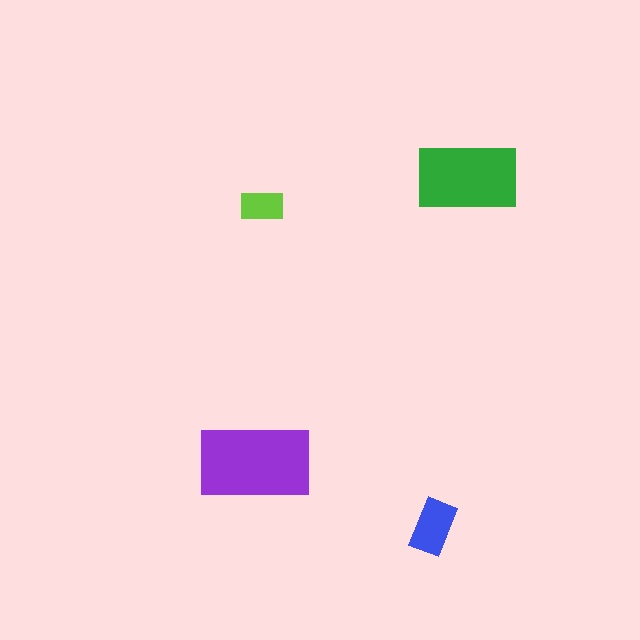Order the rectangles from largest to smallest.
the purple one, the green one, the blue one, the lime one.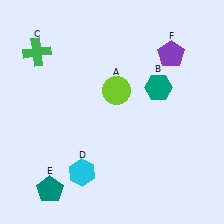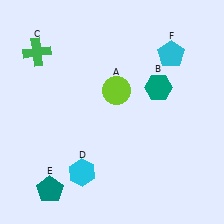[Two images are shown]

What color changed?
The pentagon (F) changed from purple in Image 1 to cyan in Image 2.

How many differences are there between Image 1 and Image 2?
There is 1 difference between the two images.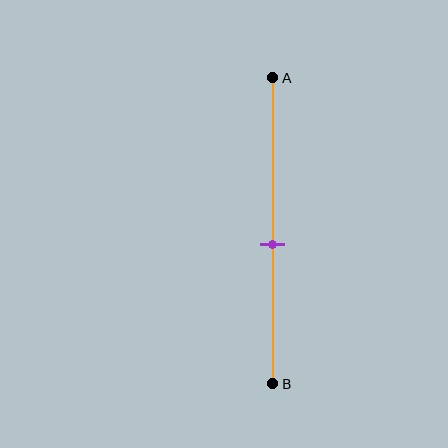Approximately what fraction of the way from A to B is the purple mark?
The purple mark is approximately 55% of the way from A to B.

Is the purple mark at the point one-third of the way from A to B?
No, the mark is at about 55% from A, not at the 33% one-third point.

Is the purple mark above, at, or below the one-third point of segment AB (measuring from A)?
The purple mark is below the one-third point of segment AB.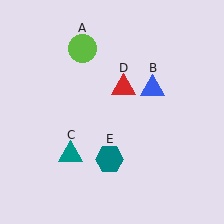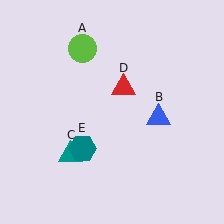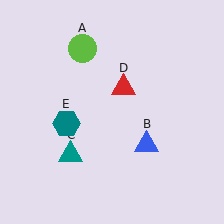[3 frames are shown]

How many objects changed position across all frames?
2 objects changed position: blue triangle (object B), teal hexagon (object E).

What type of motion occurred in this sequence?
The blue triangle (object B), teal hexagon (object E) rotated clockwise around the center of the scene.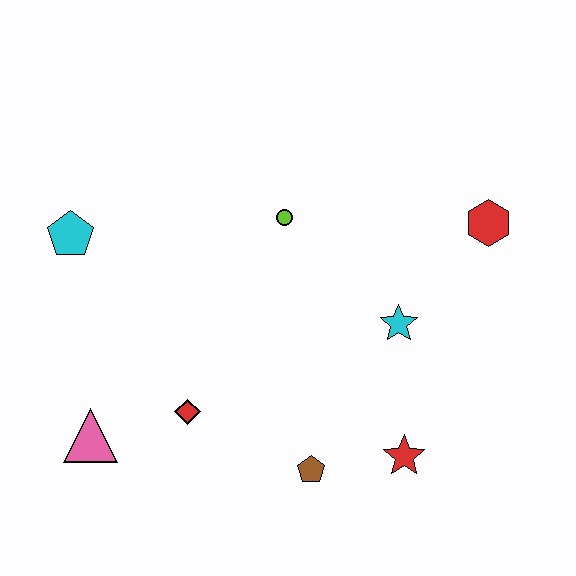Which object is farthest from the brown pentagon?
The cyan pentagon is farthest from the brown pentagon.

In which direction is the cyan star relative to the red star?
The cyan star is above the red star.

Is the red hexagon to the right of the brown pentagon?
Yes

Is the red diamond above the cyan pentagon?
No